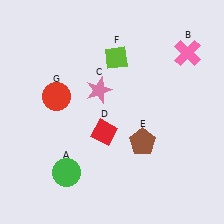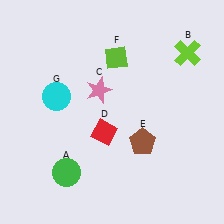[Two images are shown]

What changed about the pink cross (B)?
In Image 1, B is pink. In Image 2, it changed to lime.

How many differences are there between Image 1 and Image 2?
There are 2 differences between the two images.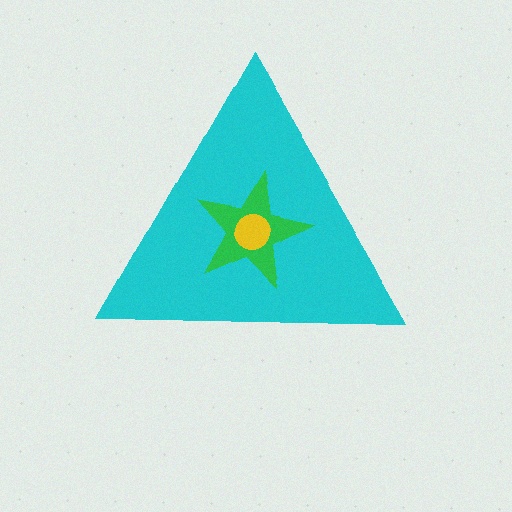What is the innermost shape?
The yellow circle.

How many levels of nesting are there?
3.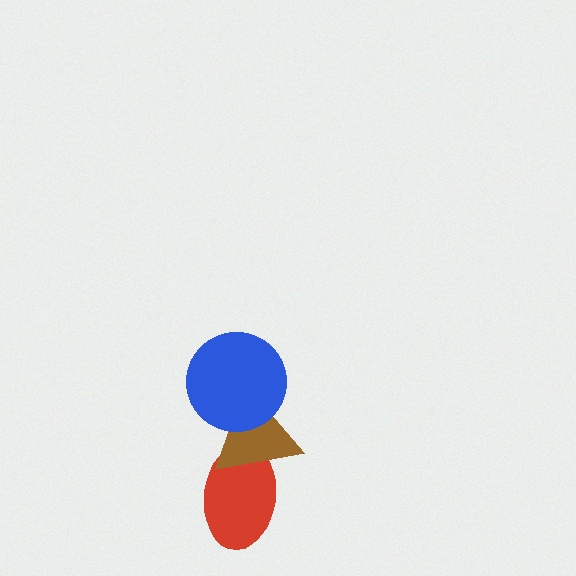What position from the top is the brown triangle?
The brown triangle is 2nd from the top.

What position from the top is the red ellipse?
The red ellipse is 3rd from the top.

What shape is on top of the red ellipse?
The brown triangle is on top of the red ellipse.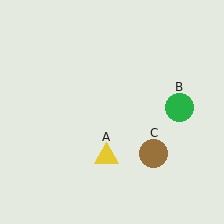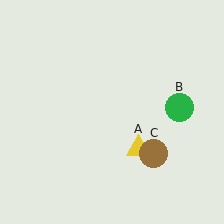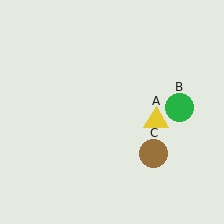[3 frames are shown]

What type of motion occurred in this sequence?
The yellow triangle (object A) rotated counterclockwise around the center of the scene.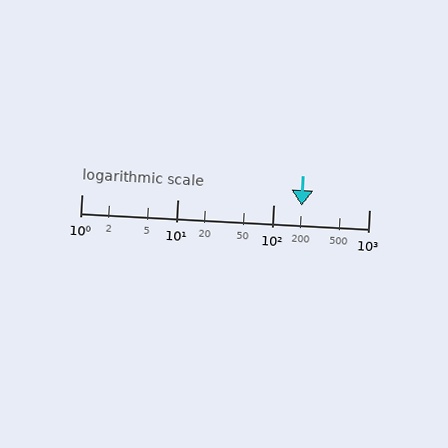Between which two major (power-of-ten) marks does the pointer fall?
The pointer is between 100 and 1000.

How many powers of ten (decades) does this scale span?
The scale spans 3 decades, from 1 to 1000.